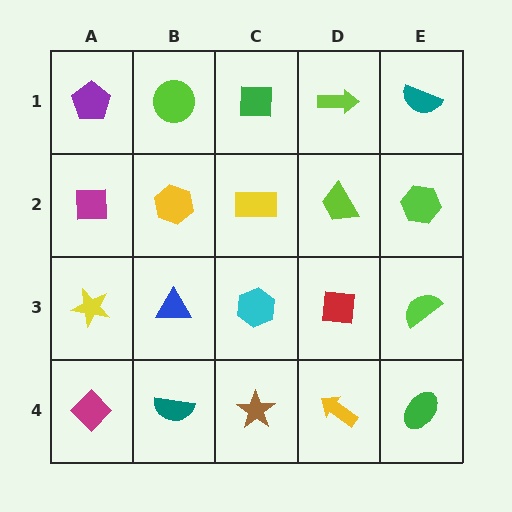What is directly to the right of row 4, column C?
A yellow arrow.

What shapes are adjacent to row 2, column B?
A lime circle (row 1, column B), a blue triangle (row 3, column B), a magenta square (row 2, column A), a yellow rectangle (row 2, column C).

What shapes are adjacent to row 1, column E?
A lime hexagon (row 2, column E), a lime arrow (row 1, column D).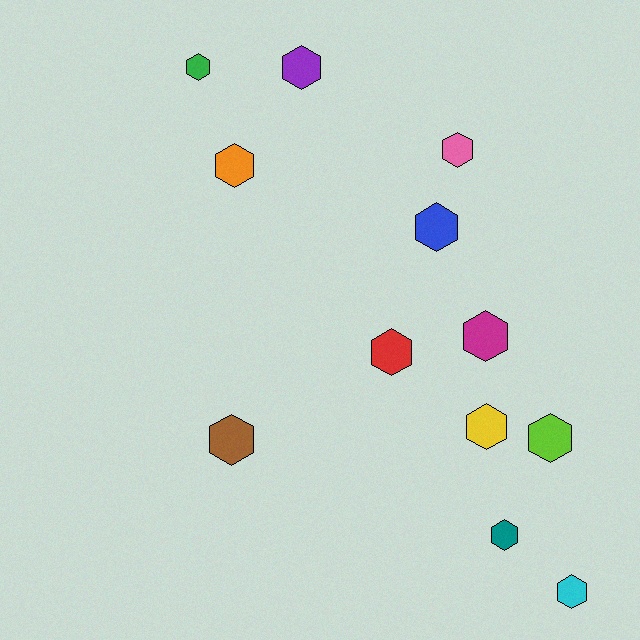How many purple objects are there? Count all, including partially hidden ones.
There is 1 purple object.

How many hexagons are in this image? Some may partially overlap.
There are 12 hexagons.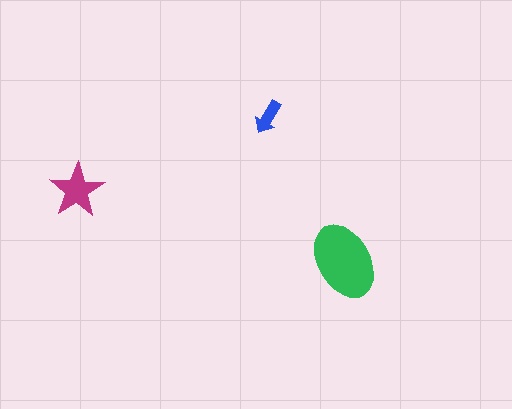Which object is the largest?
The green ellipse.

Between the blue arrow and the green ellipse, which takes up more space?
The green ellipse.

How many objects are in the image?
There are 3 objects in the image.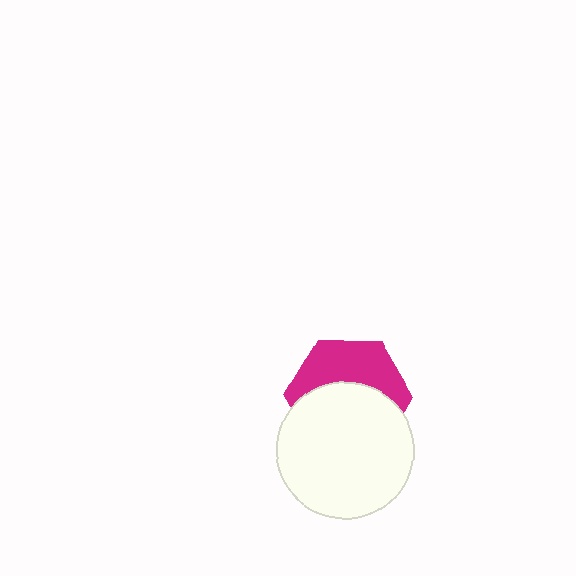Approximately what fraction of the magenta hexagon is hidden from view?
Roughly 56% of the magenta hexagon is hidden behind the white circle.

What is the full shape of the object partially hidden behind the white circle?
The partially hidden object is a magenta hexagon.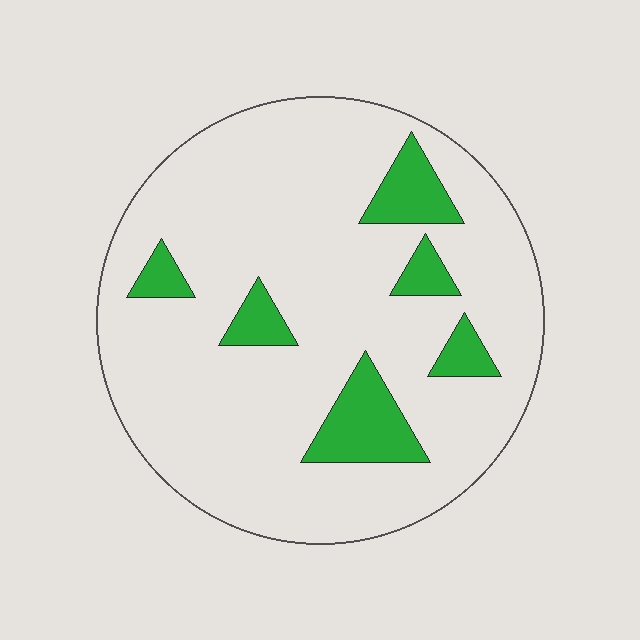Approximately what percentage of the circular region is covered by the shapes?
Approximately 15%.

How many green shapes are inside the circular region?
6.